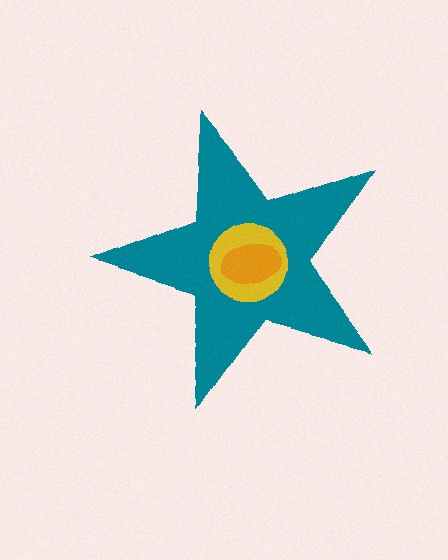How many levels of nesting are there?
3.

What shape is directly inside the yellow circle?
The orange ellipse.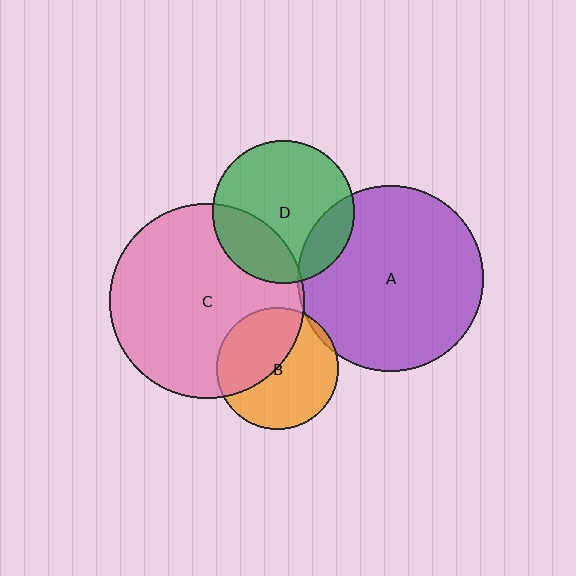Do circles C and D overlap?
Yes.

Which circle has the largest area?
Circle C (pink).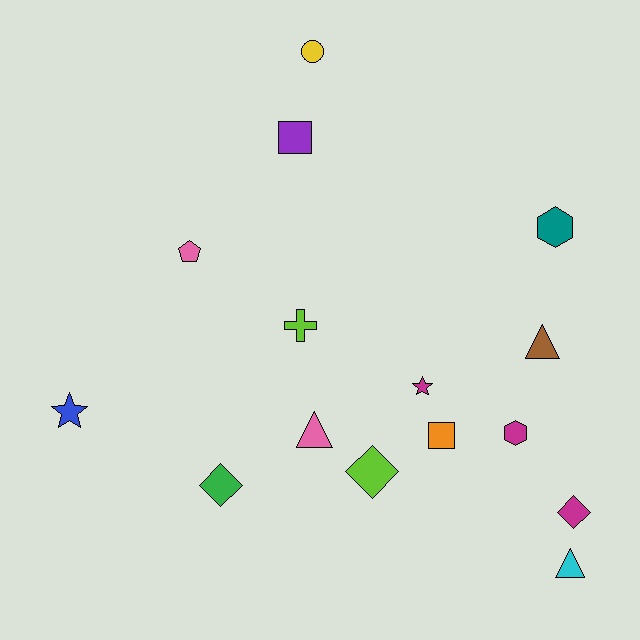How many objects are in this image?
There are 15 objects.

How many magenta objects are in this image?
There are 3 magenta objects.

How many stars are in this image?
There are 2 stars.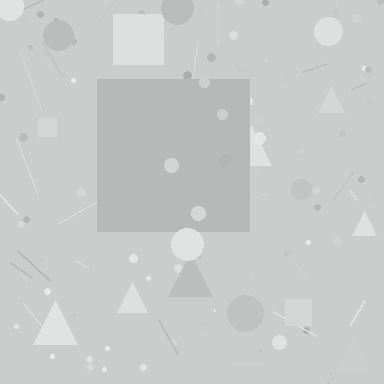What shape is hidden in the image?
A square is hidden in the image.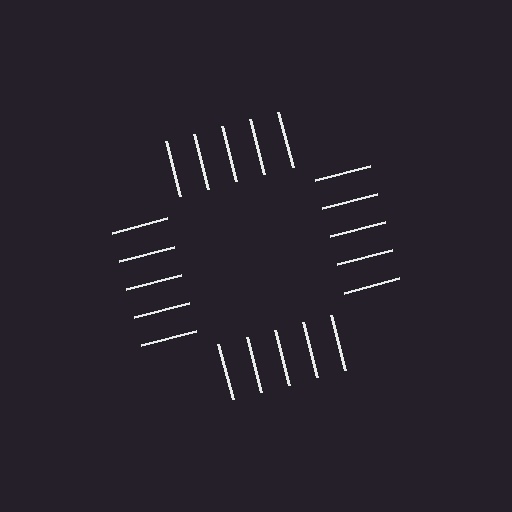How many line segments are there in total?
20 — 5 along each of the 4 edges.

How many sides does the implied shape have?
4 sides — the line-ends trace a square.